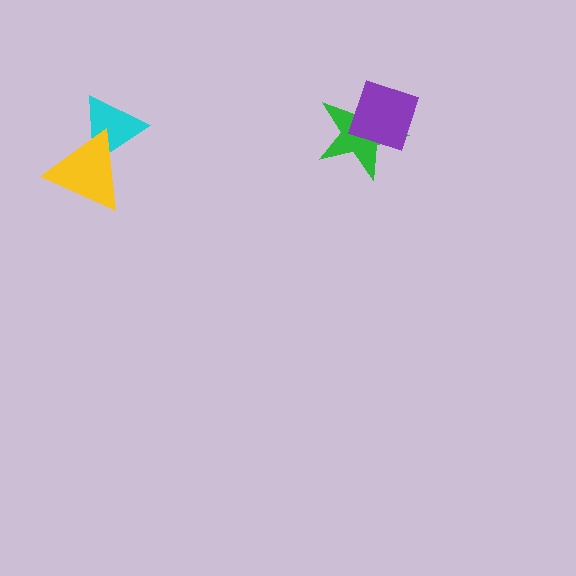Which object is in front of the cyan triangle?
The yellow triangle is in front of the cyan triangle.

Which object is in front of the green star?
The purple square is in front of the green star.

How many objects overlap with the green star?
1 object overlaps with the green star.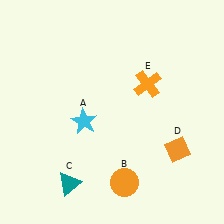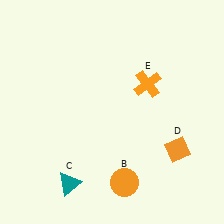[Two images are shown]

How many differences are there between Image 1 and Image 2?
There is 1 difference between the two images.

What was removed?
The cyan star (A) was removed in Image 2.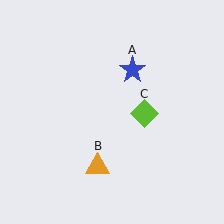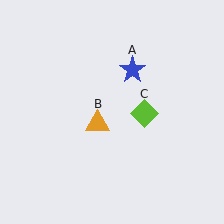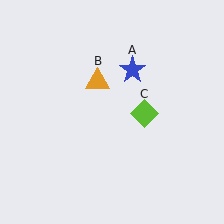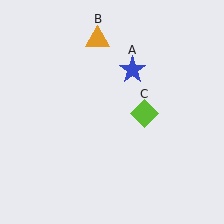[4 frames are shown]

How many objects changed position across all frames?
1 object changed position: orange triangle (object B).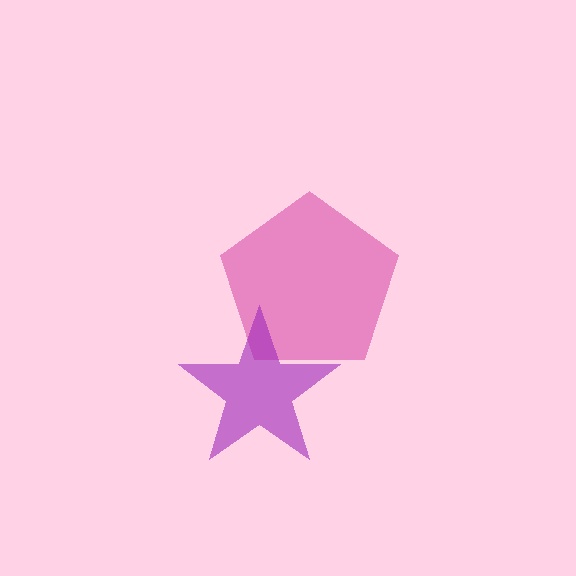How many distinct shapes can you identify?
There are 2 distinct shapes: a magenta pentagon, a purple star.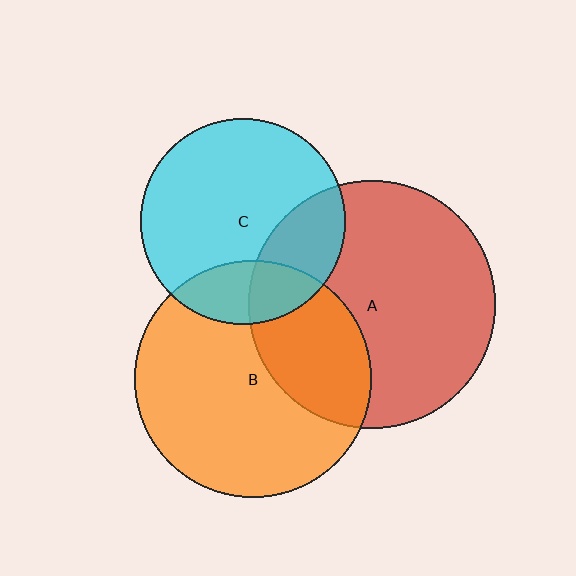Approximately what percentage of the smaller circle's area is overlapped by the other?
Approximately 20%.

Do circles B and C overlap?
Yes.